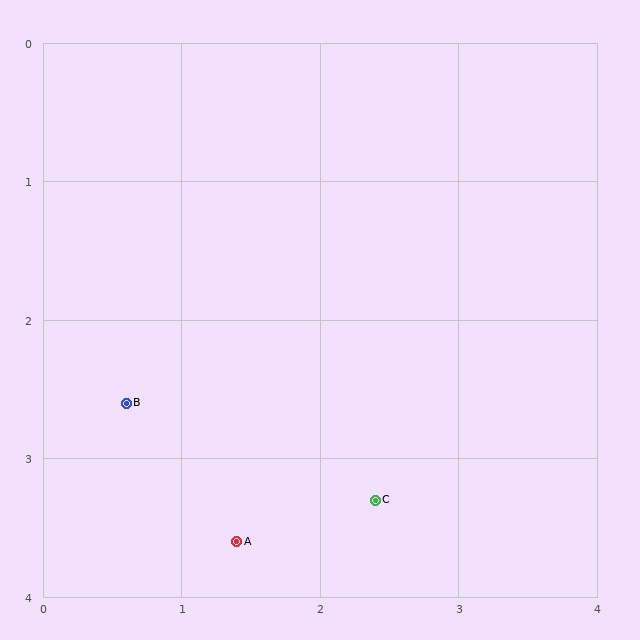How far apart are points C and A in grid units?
Points C and A are about 1.0 grid units apart.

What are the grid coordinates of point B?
Point B is at approximately (0.6, 2.6).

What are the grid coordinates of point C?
Point C is at approximately (2.4, 3.3).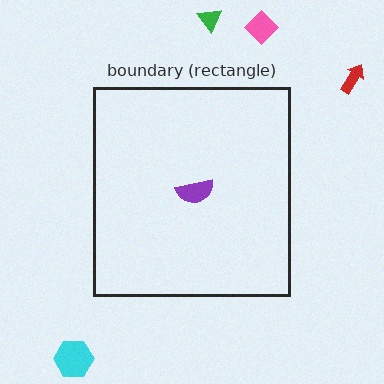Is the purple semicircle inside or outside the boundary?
Inside.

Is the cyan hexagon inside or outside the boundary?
Outside.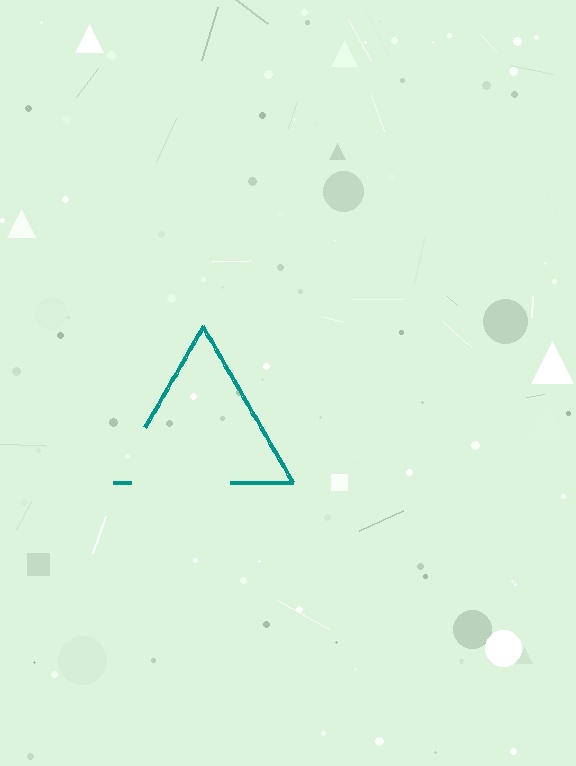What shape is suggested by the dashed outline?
The dashed outline suggests a triangle.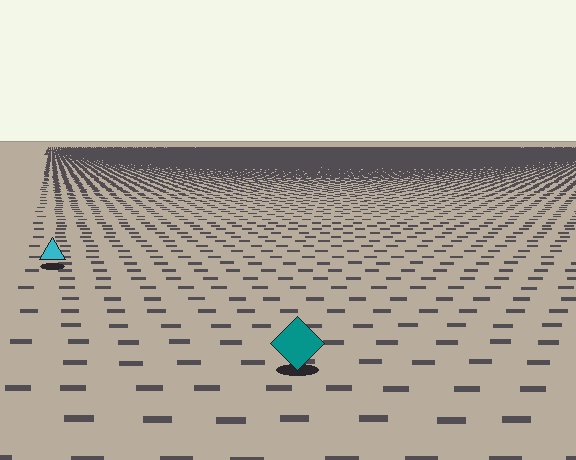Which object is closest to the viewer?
The teal diamond is closest. The texture marks near it are larger and more spread out.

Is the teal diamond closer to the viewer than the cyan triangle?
Yes. The teal diamond is closer — you can tell from the texture gradient: the ground texture is coarser near it.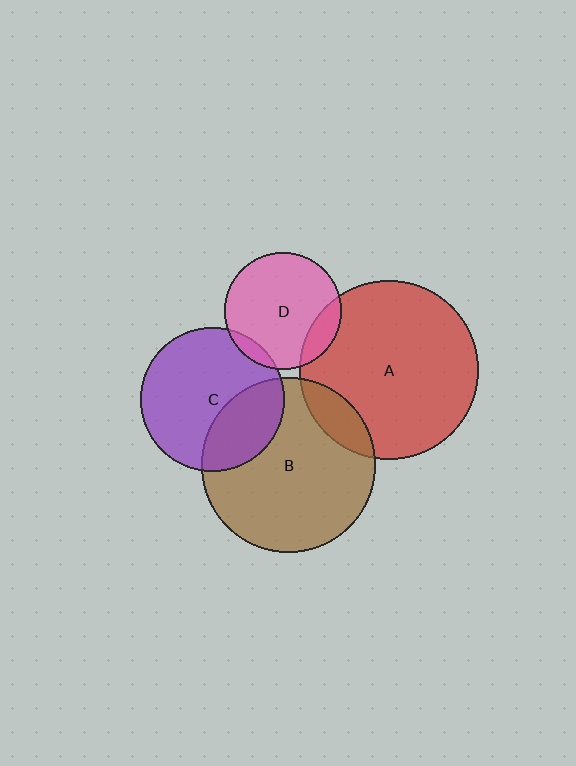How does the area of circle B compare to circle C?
Approximately 1.5 times.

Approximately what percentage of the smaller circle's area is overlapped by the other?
Approximately 5%.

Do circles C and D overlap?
Yes.